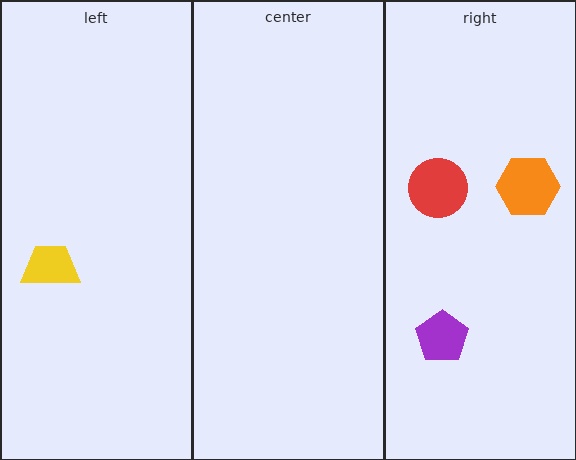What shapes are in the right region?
The red circle, the purple pentagon, the orange hexagon.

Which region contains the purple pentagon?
The right region.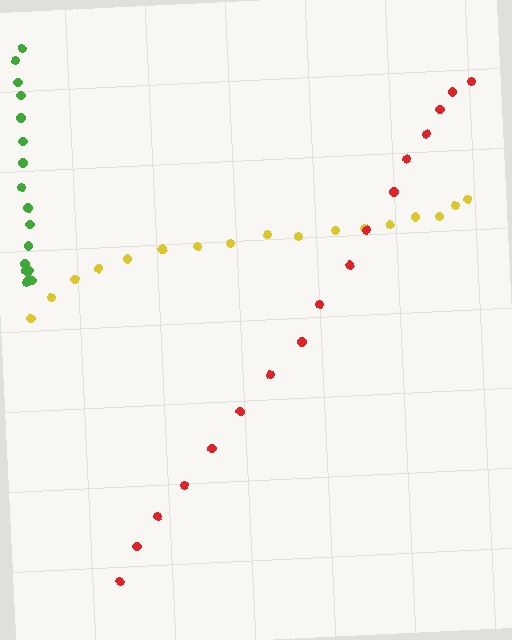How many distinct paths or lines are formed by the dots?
There are 3 distinct paths.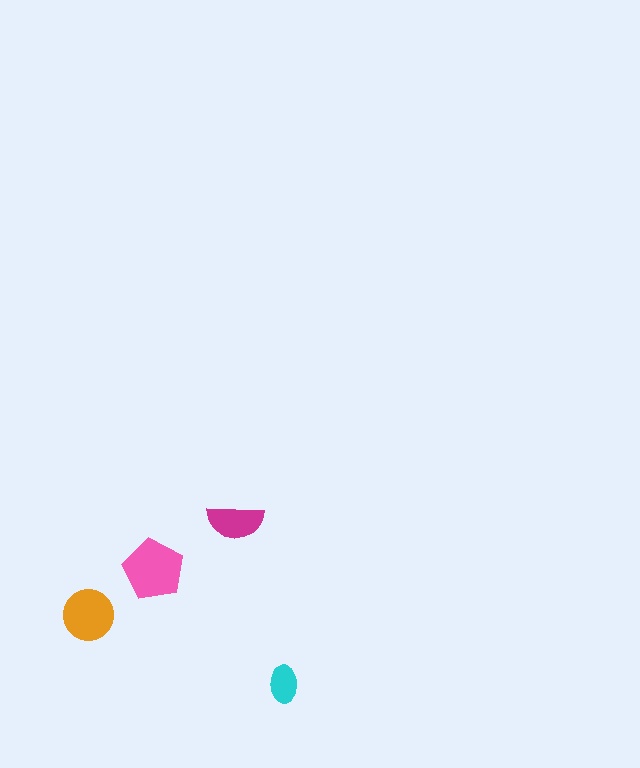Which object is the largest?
The pink pentagon.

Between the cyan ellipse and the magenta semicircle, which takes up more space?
The magenta semicircle.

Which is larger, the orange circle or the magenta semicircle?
The orange circle.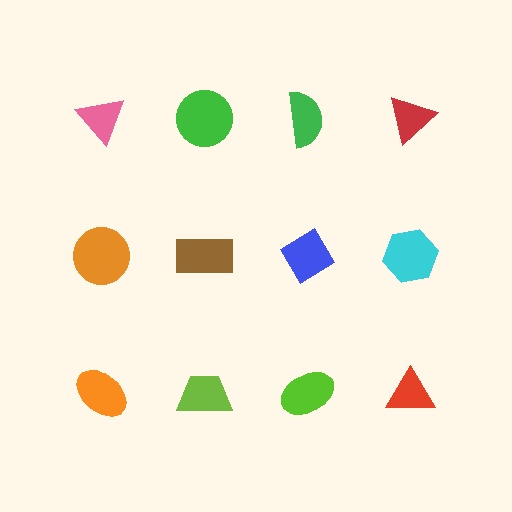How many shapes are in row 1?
4 shapes.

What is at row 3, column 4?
A red triangle.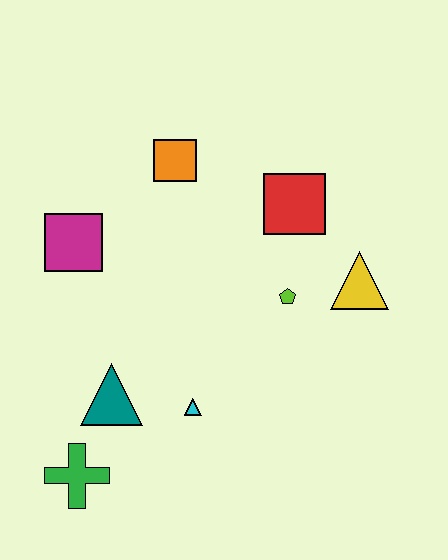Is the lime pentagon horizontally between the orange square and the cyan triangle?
No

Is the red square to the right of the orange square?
Yes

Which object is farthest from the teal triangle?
The yellow triangle is farthest from the teal triangle.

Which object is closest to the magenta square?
The orange square is closest to the magenta square.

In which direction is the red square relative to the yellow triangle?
The red square is above the yellow triangle.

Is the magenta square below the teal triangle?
No